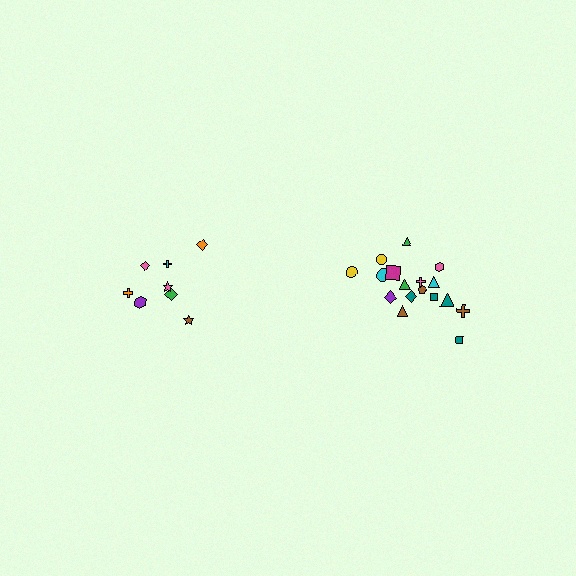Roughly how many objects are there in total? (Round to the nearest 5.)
Roughly 25 objects in total.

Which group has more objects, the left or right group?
The right group.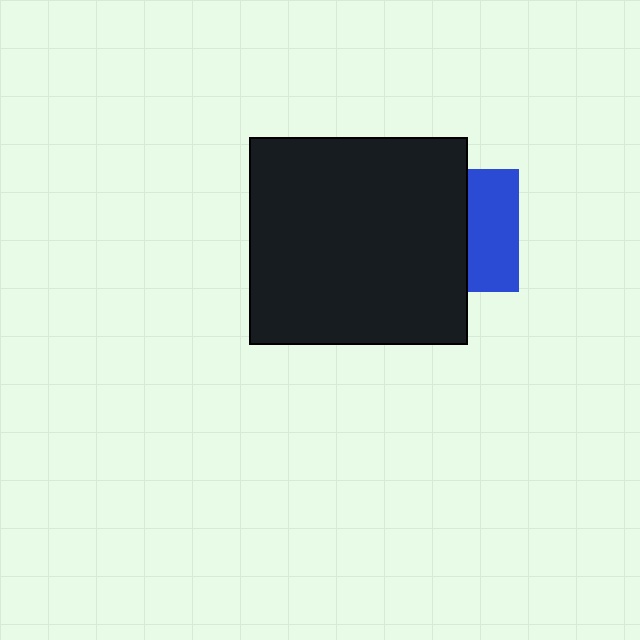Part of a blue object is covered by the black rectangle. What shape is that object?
It is a square.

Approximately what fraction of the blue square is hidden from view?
Roughly 58% of the blue square is hidden behind the black rectangle.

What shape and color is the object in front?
The object in front is a black rectangle.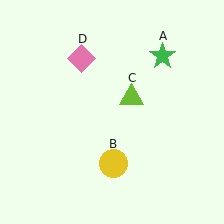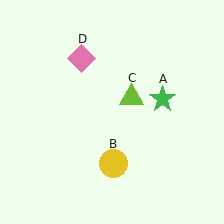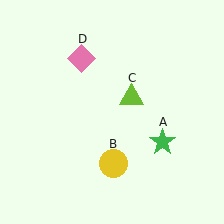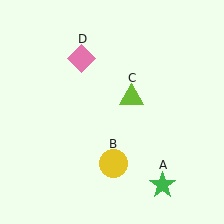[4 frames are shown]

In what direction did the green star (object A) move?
The green star (object A) moved down.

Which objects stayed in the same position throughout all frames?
Yellow circle (object B) and lime triangle (object C) and pink diamond (object D) remained stationary.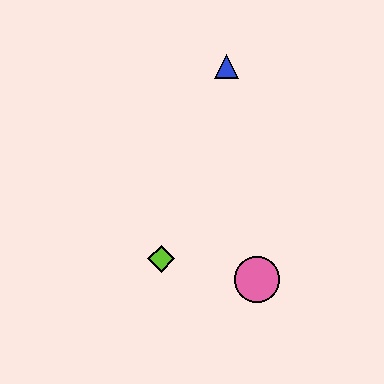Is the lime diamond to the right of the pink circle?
No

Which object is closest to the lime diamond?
The pink circle is closest to the lime diamond.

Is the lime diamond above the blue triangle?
No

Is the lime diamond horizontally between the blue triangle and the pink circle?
No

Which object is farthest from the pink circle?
The blue triangle is farthest from the pink circle.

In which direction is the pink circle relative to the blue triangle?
The pink circle is below the blue triangle.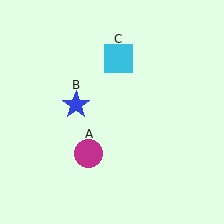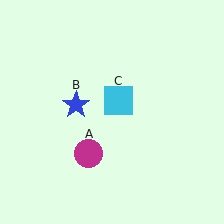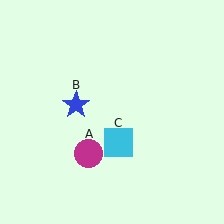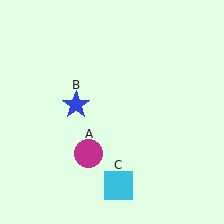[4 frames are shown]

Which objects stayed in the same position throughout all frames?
Magenta circle (object A) and blue star (object B) remained stationary.